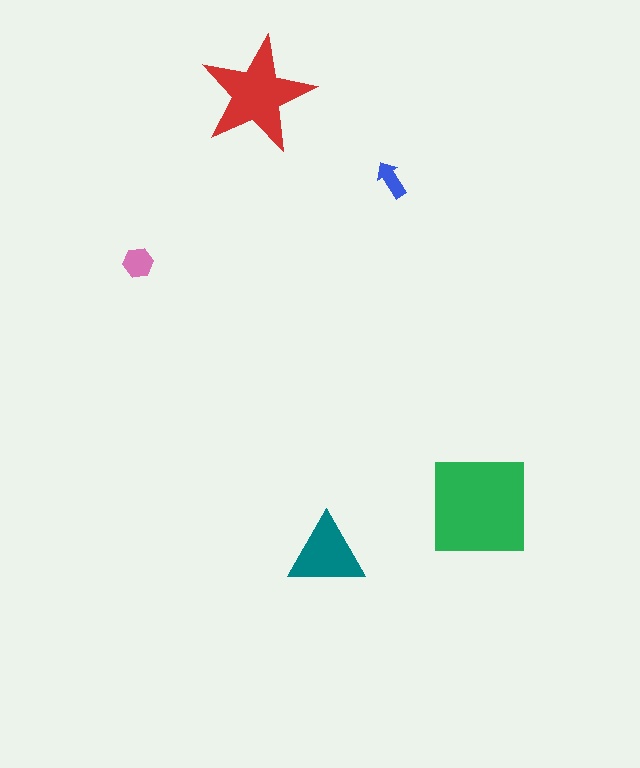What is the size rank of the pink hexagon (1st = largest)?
4th.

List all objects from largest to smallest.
The green square, the red star, the teal triangle, the pink hexagon, the blue arrow.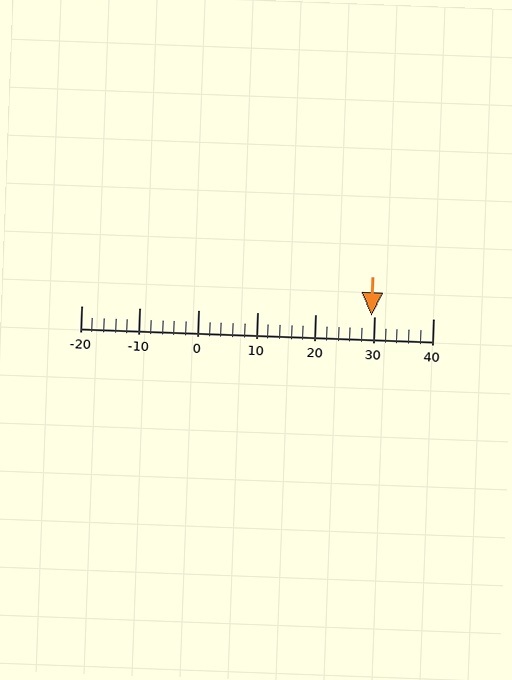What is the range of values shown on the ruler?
The ruler shows values from -20 to 40.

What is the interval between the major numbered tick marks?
The major tick marks are spaced 10 units apart.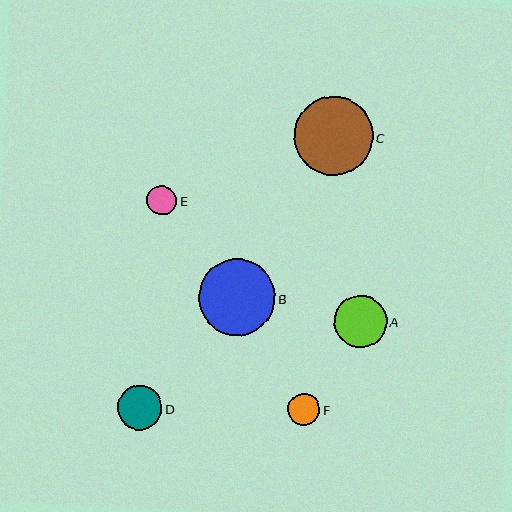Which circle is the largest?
Circle C is the largest with a size of approximately 79 pixels.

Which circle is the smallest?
Circle E is the smallest with a size of approximately 30 pixels.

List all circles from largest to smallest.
From largest to smallest: C, B, A, D, F, E.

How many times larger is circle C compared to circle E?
Circle C is approximately 2.7 times the size of circle E.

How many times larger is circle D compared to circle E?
Circle D is approximately 1.5 times the size of circle E.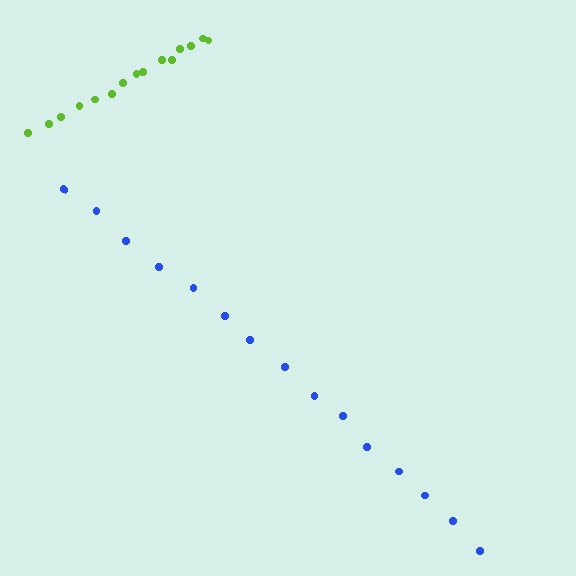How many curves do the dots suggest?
There are 2 distinct paths.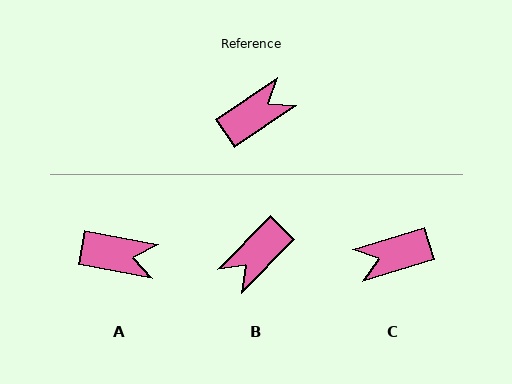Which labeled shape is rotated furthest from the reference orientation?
B, about 169 degrees away.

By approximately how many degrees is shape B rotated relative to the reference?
Approximately 169 degrees clockwise.